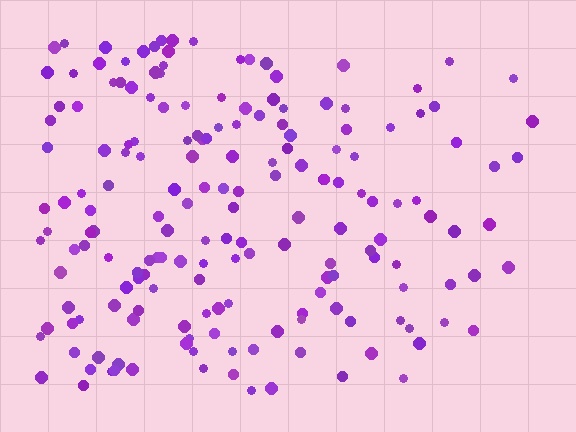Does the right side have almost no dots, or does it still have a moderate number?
Still a moderate number, just noticeably fewer than the left.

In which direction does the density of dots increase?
From right to left, with the left side densest.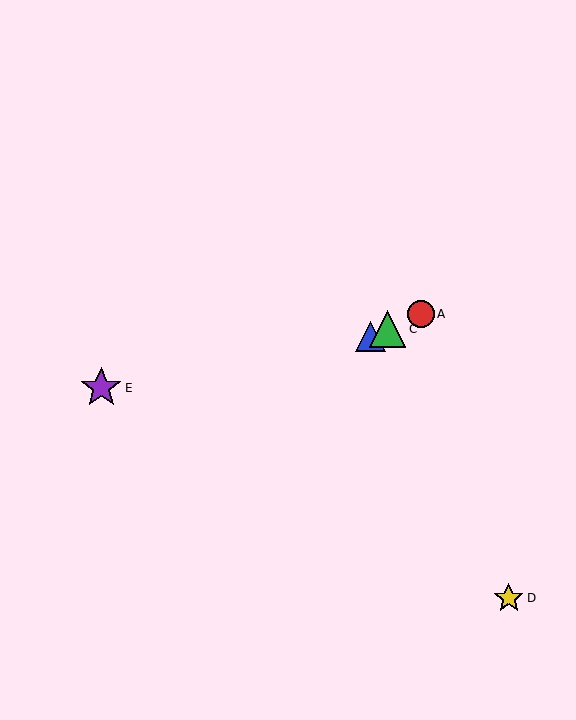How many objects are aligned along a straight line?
3 objects (A, B, C) are aligned along a straight line.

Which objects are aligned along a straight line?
Objects A, B, C are aligned along a straight line.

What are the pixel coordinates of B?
Object B is at (371, 337).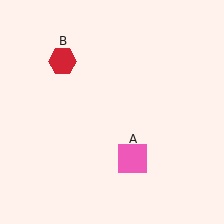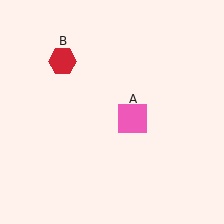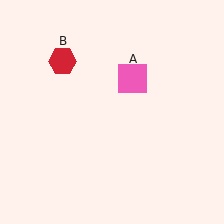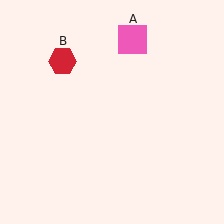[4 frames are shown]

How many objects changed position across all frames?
1 object changed position: pink square (object A).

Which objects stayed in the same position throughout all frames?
Red hexagon (object B) remained stationary.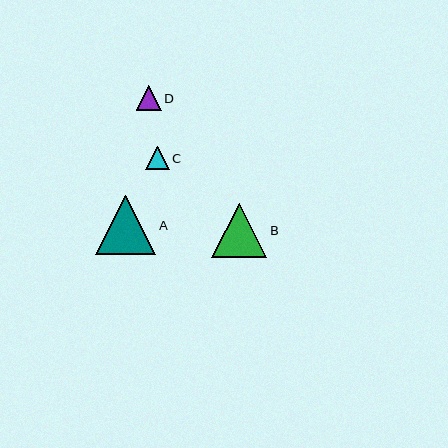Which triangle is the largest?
Triangle A is the largest with a size of approximately 60 pixels.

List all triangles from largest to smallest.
From largest to smallest: A, B, D, C.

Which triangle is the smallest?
Triangle C is the smallest with a size of approximately 23 pixels.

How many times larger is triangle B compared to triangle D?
Triangle B is approximately 2.2 times the size of triangle D.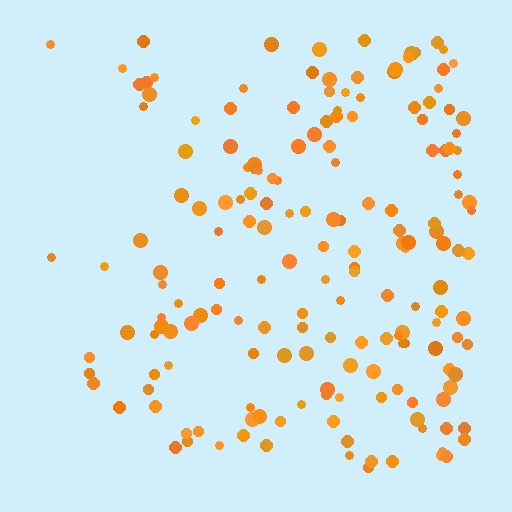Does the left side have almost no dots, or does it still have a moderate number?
Still a moderate number, just noticeably fewer than the right.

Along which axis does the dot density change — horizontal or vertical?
Horizontal.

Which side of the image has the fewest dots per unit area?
The left.